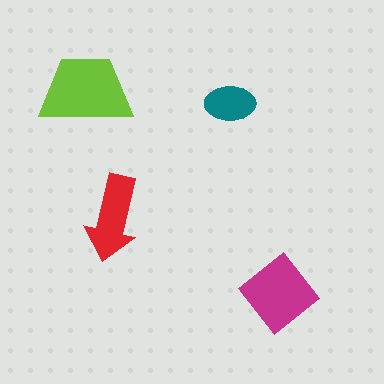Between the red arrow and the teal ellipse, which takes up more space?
The red arrow.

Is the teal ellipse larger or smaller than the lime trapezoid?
Smaller.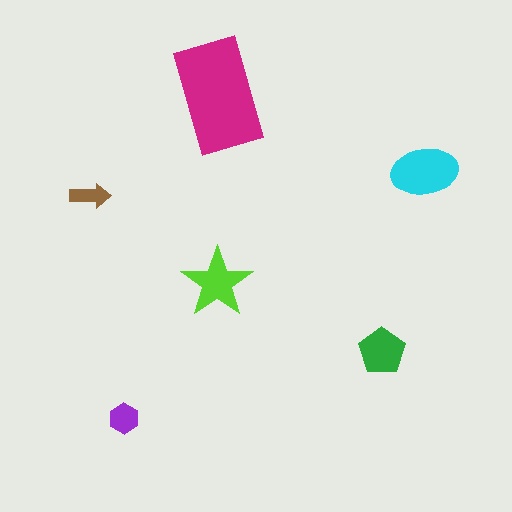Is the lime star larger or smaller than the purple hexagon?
Larger.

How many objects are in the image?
There are 6 objects in the image.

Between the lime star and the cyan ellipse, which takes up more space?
The cyan ellipse.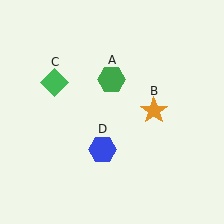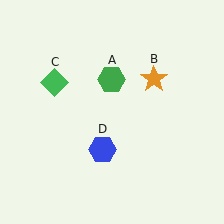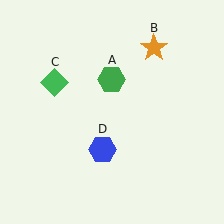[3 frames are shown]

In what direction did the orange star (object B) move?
The orange star (object B) moved up.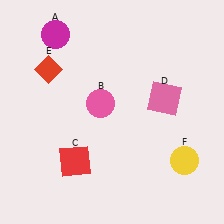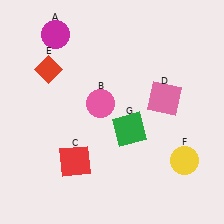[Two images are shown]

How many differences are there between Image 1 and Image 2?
There is 1 difference between the two images.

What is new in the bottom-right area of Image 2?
A green square (G) was added in the bottom-right area of Image 2.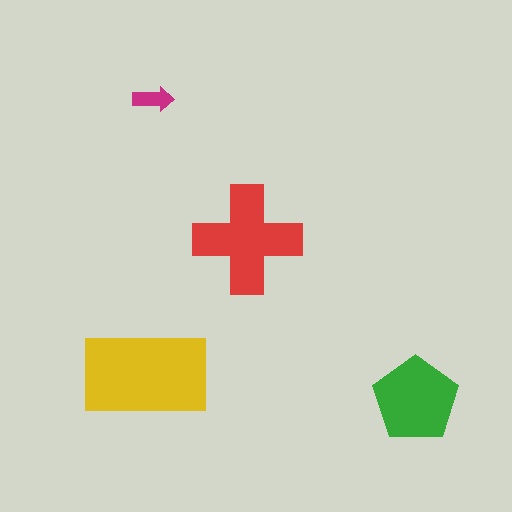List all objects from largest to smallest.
The yellow rectangle, the red cross, the green pentagon, the magenta arrow.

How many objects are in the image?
There are 4 objects in the image.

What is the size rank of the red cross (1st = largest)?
2nd.